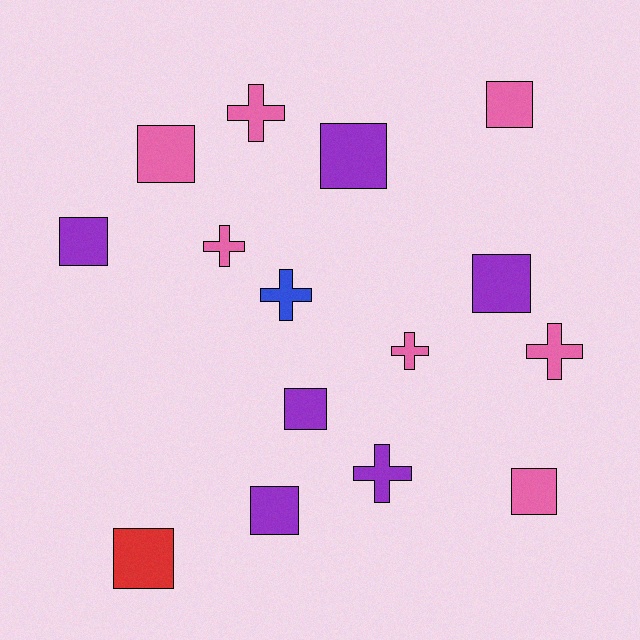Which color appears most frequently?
Pink, with 7 objects.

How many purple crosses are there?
There is 1 purple cross.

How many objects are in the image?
There are 15 objects.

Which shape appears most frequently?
Square, with 9 objects.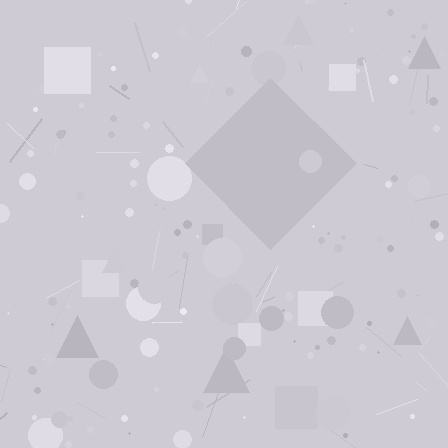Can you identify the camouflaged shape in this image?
The camouflaged shape is a diamond.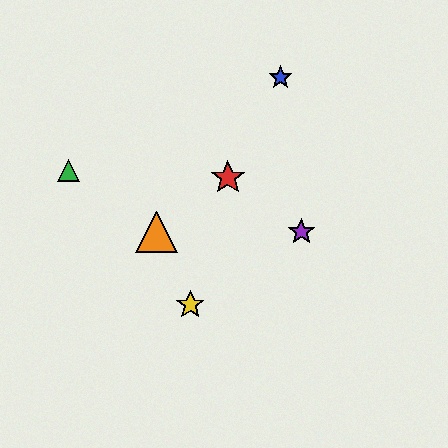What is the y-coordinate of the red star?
The red star is at y≈177.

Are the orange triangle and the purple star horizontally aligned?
Yes, both are at y≈232.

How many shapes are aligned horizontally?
2 shapes (the purple star, the orange triangle) are aligned horizontally.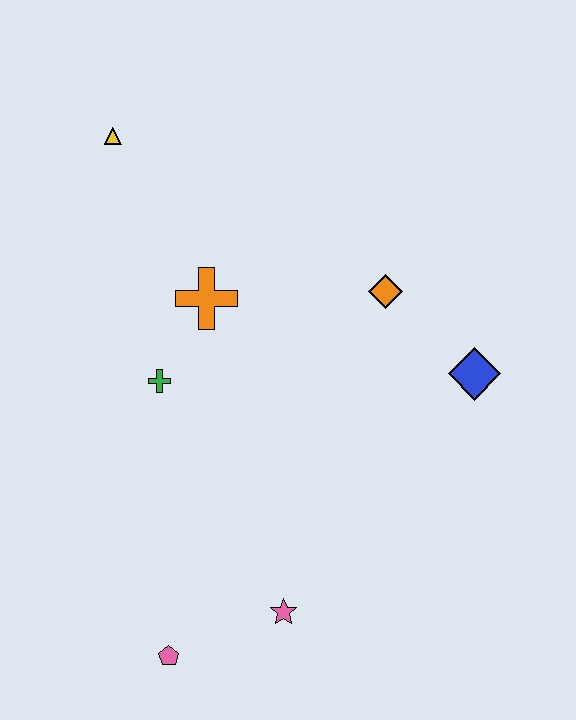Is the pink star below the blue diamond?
Yes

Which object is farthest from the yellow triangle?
The pink pentagon is farthest from the yellow triangle.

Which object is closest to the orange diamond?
The blue diamond is closest to the orange diamond.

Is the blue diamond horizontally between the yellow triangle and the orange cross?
No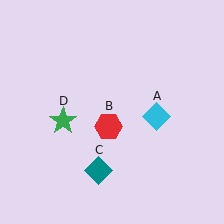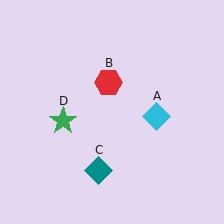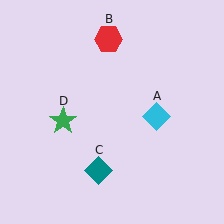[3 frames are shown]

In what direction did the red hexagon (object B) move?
The red hexagon (object B) moved up.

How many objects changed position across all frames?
1 object changed position: red hexagon (object B).